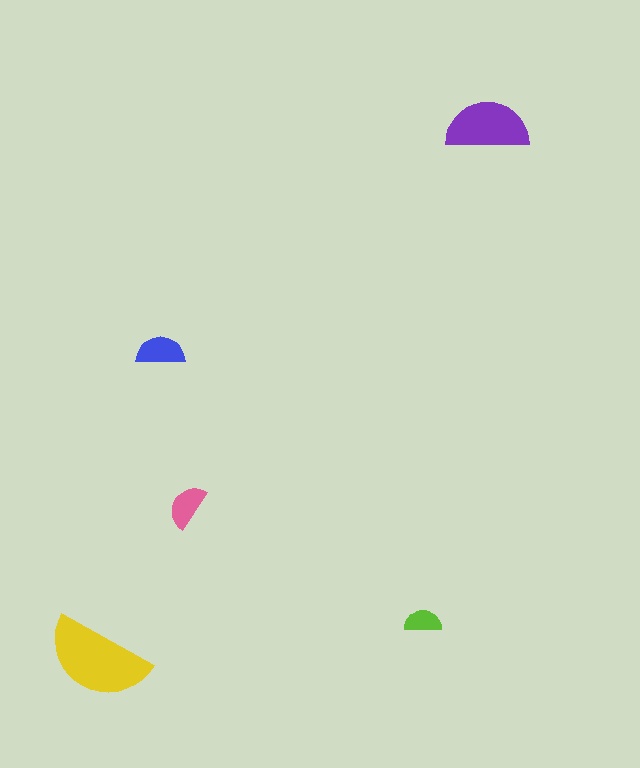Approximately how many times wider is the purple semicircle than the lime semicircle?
About 2.5 times wider.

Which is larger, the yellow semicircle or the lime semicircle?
The yellow one.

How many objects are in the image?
There are 5 objects in the image.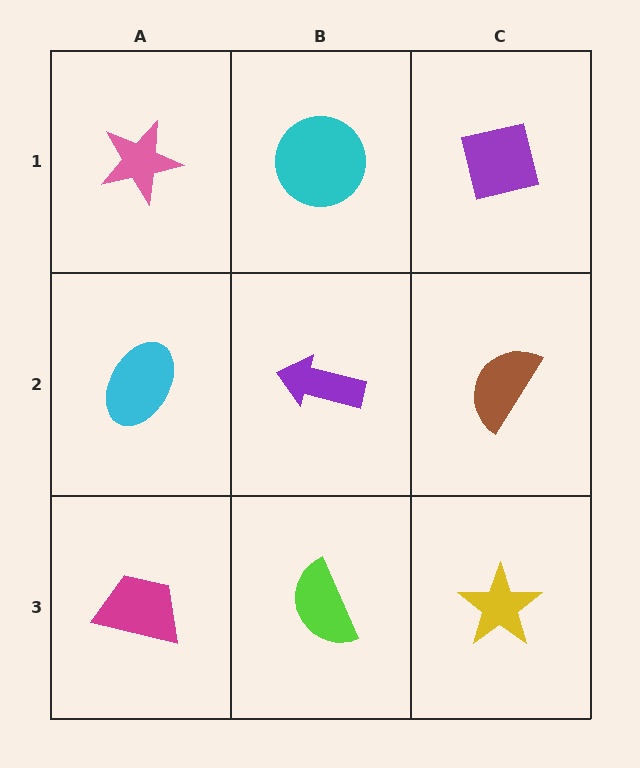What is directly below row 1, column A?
A cyan ellipse.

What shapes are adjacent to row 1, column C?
A brown semicircle (row 2, column C), a cyan circle (row 1, column B).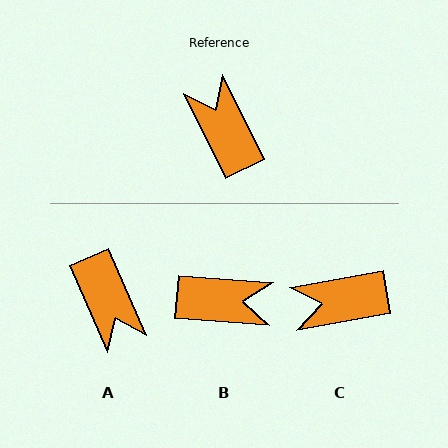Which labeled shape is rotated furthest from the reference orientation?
A, about 177 degrees away.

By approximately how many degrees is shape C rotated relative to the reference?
Approximately 74 degrees counter-clockwise.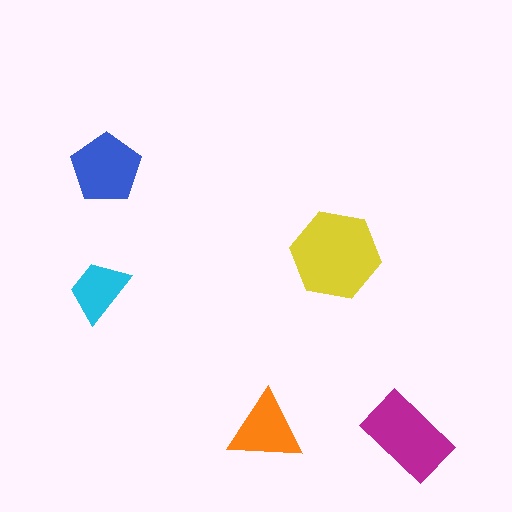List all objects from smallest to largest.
The cyan trapezoid, the orange triangle, the blue pentagon, the magenta rectangle, the yellow hexagon.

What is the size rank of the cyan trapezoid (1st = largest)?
5th.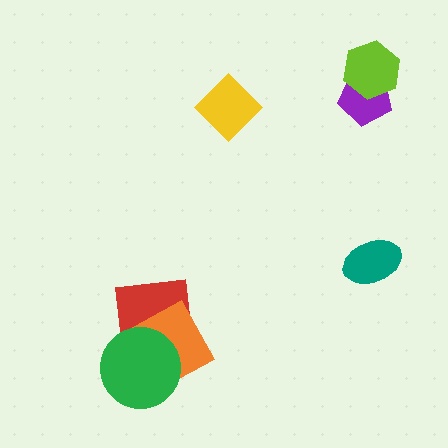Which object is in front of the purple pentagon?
The lime hexagon is in front of the purple pentagon.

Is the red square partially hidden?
Yes, it is partially covered by another shape.